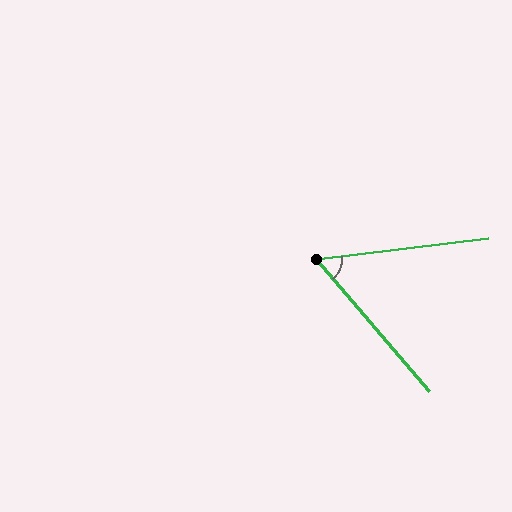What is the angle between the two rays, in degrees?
Approximately 56 degrees.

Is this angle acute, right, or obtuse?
It is acute.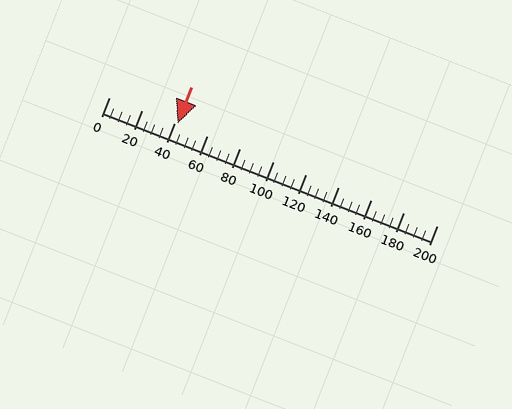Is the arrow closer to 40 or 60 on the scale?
The arrow is closer to 40.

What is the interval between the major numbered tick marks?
The major tick marks are spaced 20 units apart.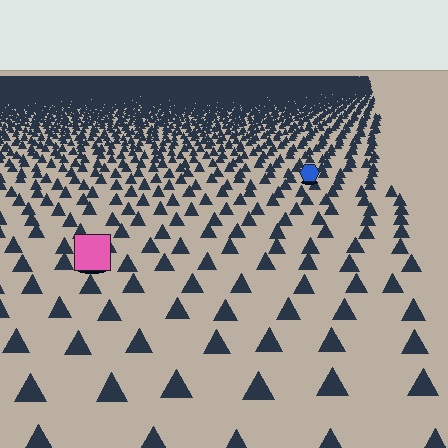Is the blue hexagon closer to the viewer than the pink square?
No. The pink square is closer — you can tell from the texture gradient: the ground texture is coarser near it.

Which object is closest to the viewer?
The pink square is closest. The texture marks near it are larger and more spread out.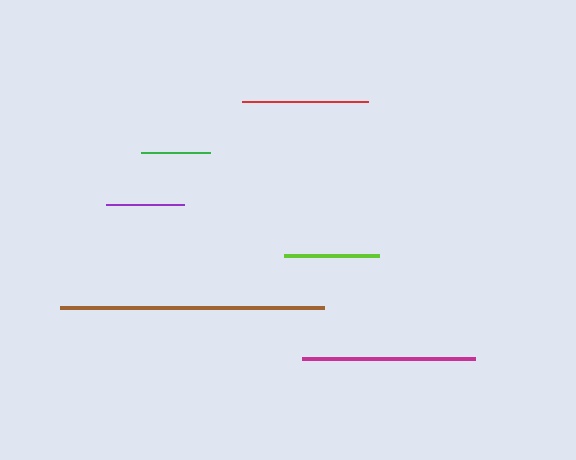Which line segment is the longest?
The brown line is the longest at approximately 264 pixels.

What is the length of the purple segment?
The purple segment is approximately 79 pixels long.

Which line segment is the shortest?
The green line is the shortest at approximately 69 pixels.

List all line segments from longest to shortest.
From longest to shortest: brown, magenta, red, lime, purple, green.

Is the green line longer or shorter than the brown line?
The brown line is longer than the green line.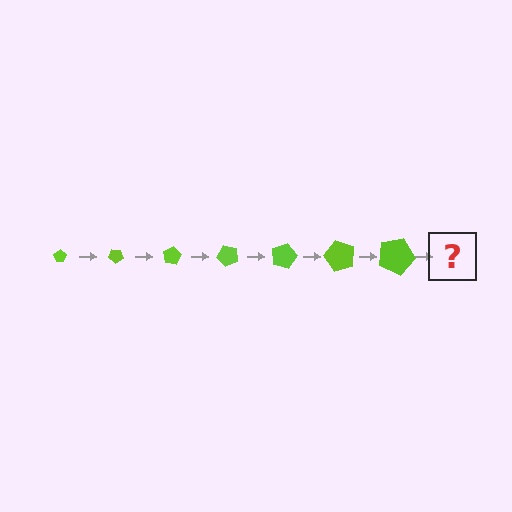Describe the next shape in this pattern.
It should be a pentagon, larger than the previous one and rotated 280 degrees from the start.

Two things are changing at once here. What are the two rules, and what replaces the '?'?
The two rules are that the pentagon grows larger each step and it rotates 40 degrees each step. The '?' should be a pentagon, larger than the previous one and rotated 280 degrees from the start.